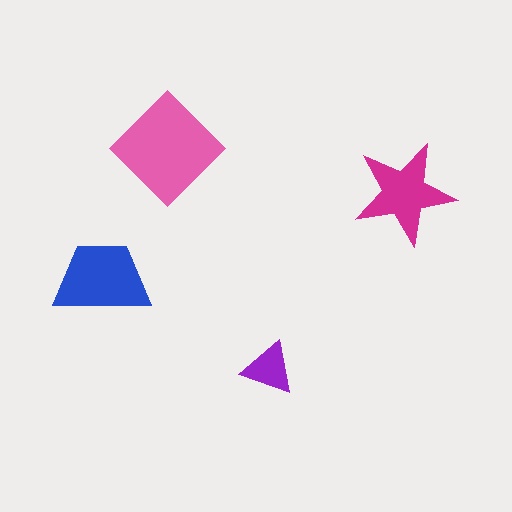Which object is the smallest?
The purple triangle.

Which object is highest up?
The pink diamond is topmost.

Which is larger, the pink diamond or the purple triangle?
The pink diamond.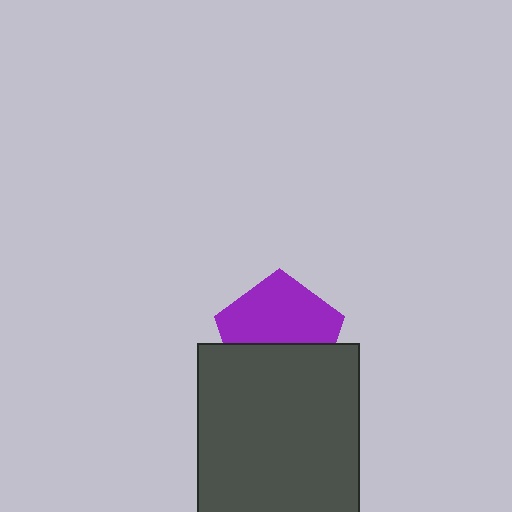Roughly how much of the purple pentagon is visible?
About half of it is visible (roughly 57%).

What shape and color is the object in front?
The object in front is a dark gray rectangle.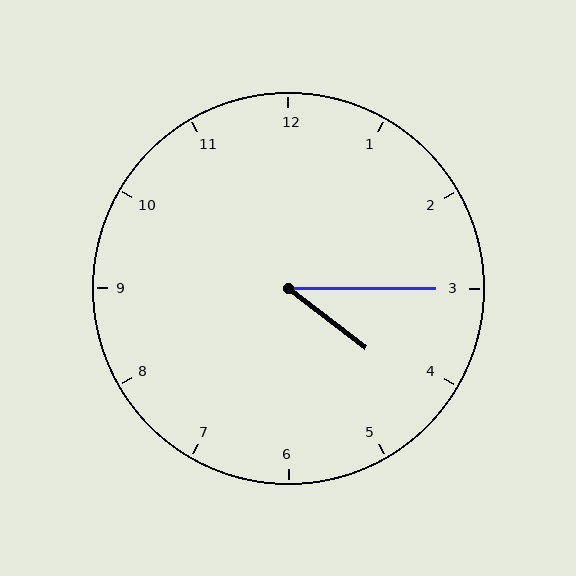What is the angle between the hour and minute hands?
Approximately 38 degrees.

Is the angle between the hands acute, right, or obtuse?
It is acute.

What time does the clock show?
4:15.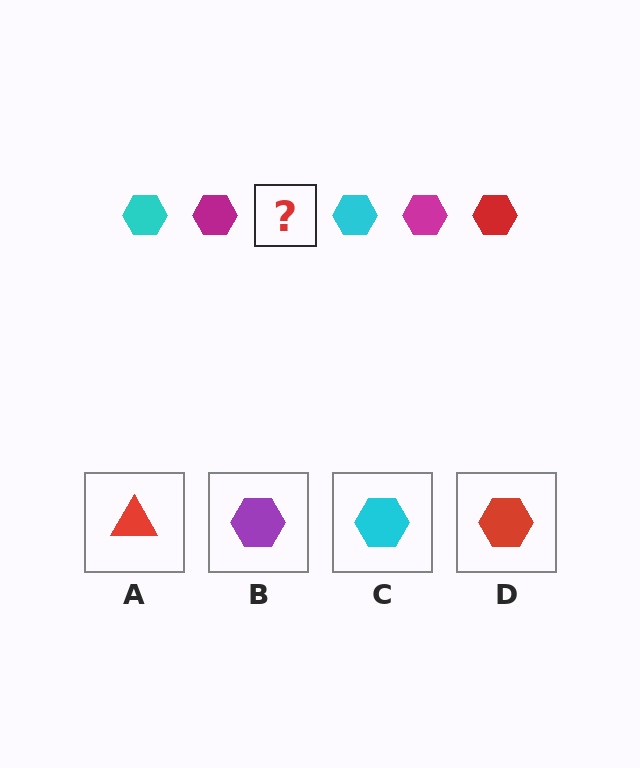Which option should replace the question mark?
Option D.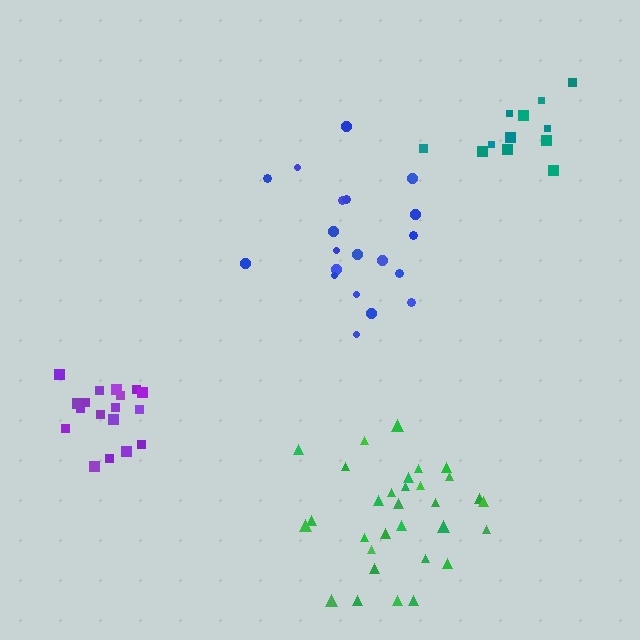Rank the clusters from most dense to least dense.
purple, teal, green, blue.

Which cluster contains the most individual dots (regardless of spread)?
Green (31).